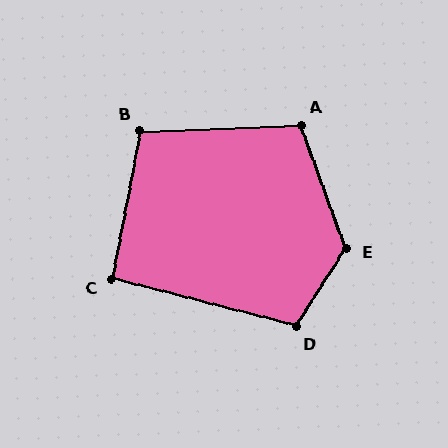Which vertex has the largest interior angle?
E, at approximately 127 degrees.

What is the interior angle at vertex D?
Approximately 109 degrees (obtuse).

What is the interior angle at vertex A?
Approximately 108 degrees (obtuse).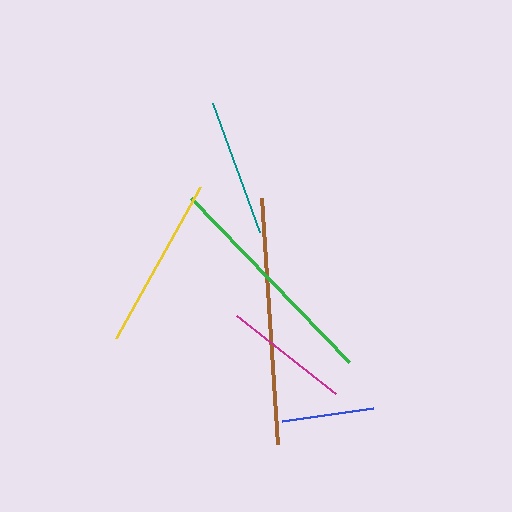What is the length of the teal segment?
The teal segment is approximately 137 pixels long.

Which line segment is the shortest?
The blue line is the shortest at approximately 92 pixels.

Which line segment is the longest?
The brown line is the longest at approximately 247 pixels.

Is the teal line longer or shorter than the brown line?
The brown line is longer than the teal line.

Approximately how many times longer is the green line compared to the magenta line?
The green line is approximately 1.8 times the length of the magenta line.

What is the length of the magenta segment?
The magenta segment is approximately 126 pixels long.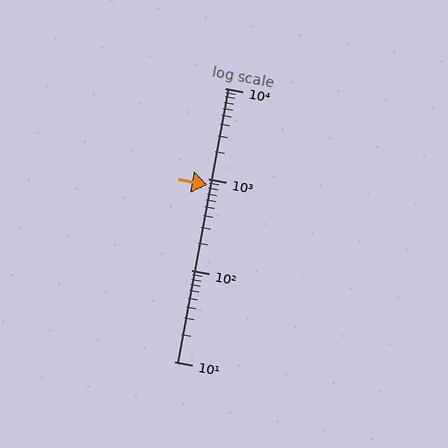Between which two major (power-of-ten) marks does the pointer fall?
The pointer is between 100 and 1000.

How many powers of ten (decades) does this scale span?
The scale spans 3 decades, from 10 to 10000.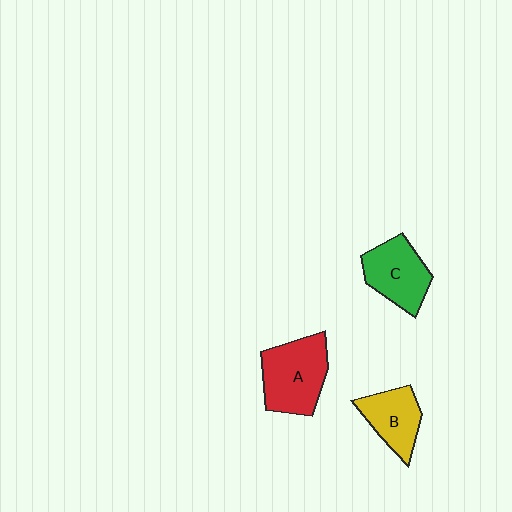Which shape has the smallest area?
Shape B (yellow).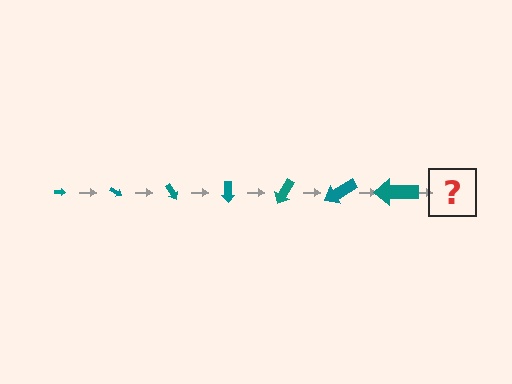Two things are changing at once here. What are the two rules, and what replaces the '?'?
The two rules are that the arrow grows larger each step and it rotates 30 degrees each step. The '?' should be an arrow, larger than the previous one and rotated 210 degrees from the start.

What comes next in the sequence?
The next element should be an arrow, larger than the previous one and rotated 210 degrees from the start.